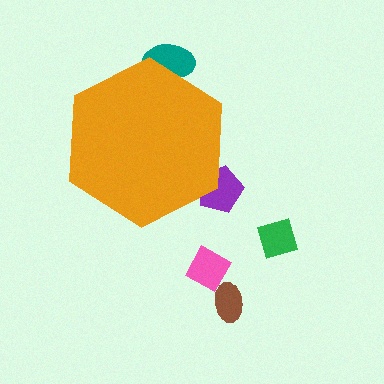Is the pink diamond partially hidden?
No, the pink diamond is fully visible.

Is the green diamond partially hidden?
No, the green diamond is fully visible.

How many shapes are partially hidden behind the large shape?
2 shapes are partially hidden.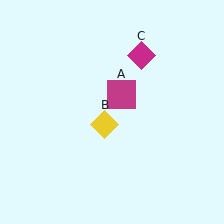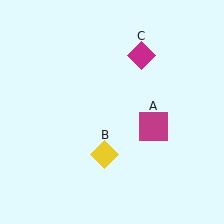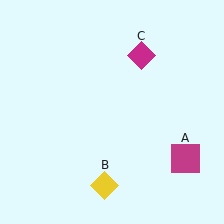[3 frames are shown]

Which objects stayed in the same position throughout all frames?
Magenta diamond (object C) remained stationary.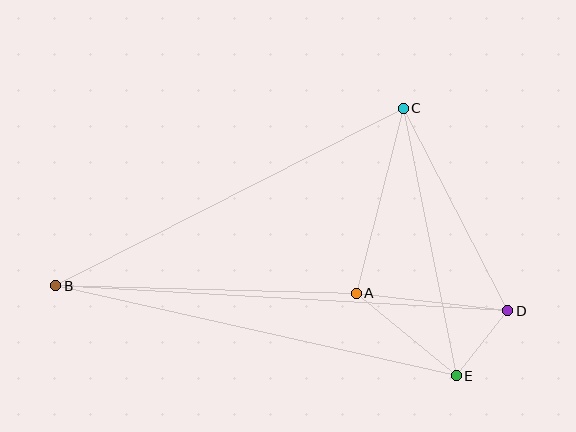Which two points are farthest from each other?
Points B and D are farthest from each other.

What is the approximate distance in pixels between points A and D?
The distance between A and D is approximately 153 pixels.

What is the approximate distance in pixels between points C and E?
The distance between C and E is approximately 272 pixels.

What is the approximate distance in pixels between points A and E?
The distance between A and E is approximately 130 pixels.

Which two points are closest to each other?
Points D and E are closest to each other.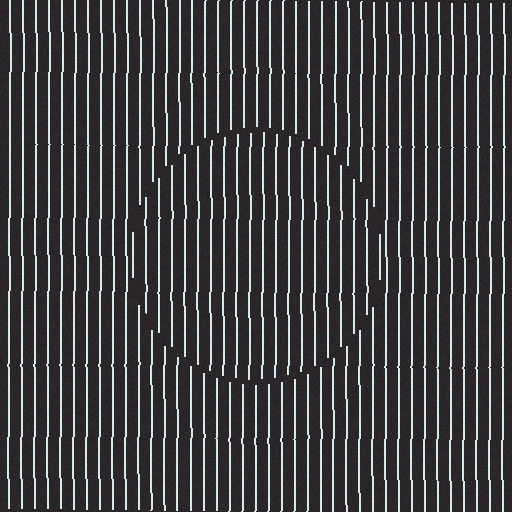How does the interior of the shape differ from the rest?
The interior of the shape contains the same grating, shifted by half a period — the contour is defined by the phase discontinuity where line-ends from the inner and outer gratings abut.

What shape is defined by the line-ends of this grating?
An illusory circle. The interior of the shape contains the same grating, shifted by half a period — the contour is defined by the phase discontinuity where line-ends from the inner and outer gratings abut.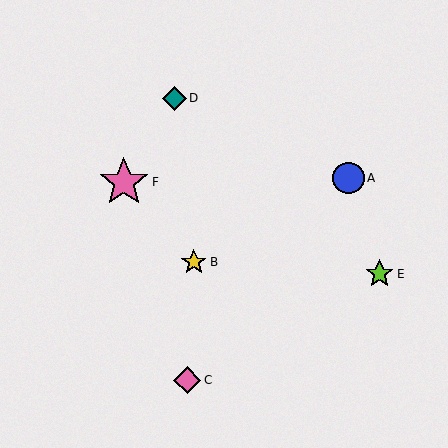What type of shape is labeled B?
Shape B is a yellow star.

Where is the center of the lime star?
The center of the lime star is at (380, 274).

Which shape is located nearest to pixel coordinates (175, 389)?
The pink diamond (labeled C) at (187, 380) is nearest to that location.